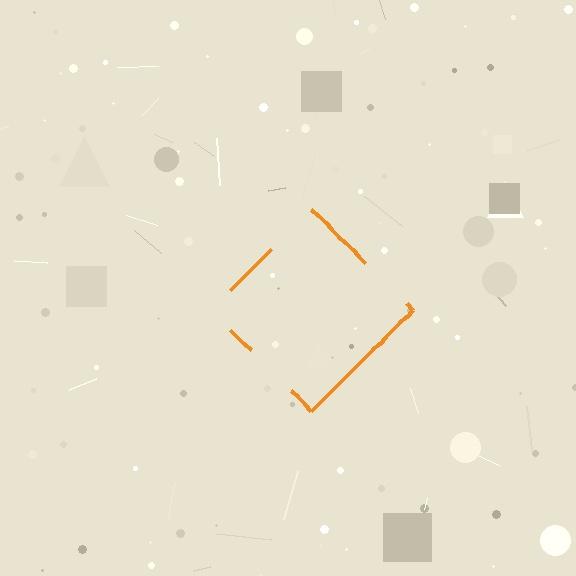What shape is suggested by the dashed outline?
The dashed outline suggests a diamond.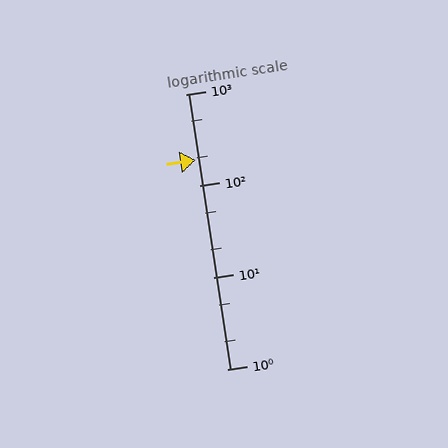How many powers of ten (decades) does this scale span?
The scale spans 3 decades, from 1 to 1000.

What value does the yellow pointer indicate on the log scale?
The pointer indicates approximately 190.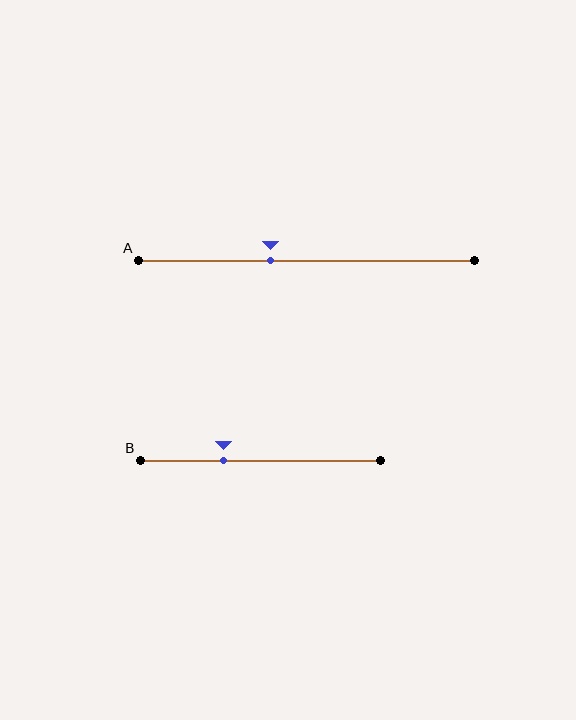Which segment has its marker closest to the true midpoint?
Segment A has its marker closest to the true midpoint.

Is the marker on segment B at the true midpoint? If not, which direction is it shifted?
No, the marker on segment B is shifted to the left by about 15% of the segment length.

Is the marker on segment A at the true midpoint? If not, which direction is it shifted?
No, the marker on segment A is shifted to the left by about 11% of the segment length.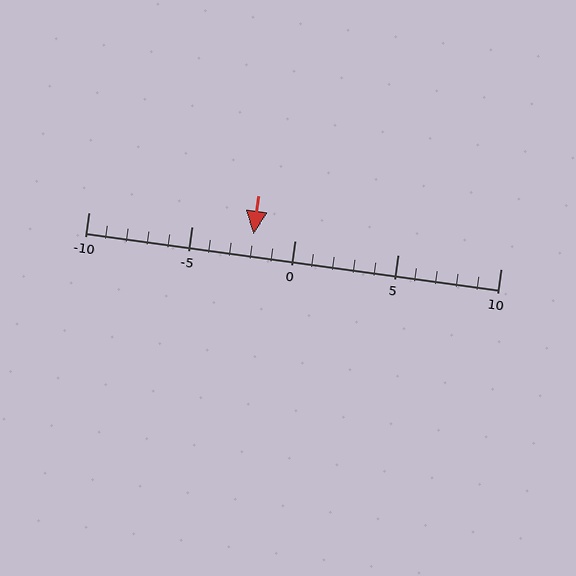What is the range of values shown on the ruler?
The ruler shows values from -10 to 10.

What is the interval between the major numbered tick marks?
The major tick marks are spaced 5 units apart.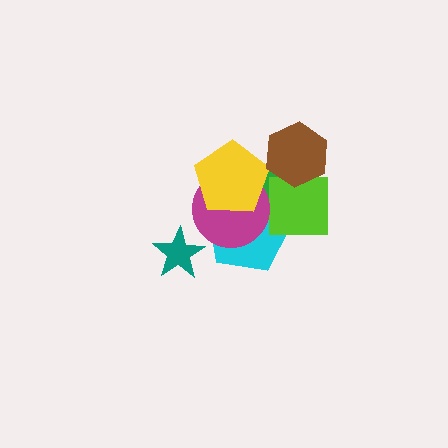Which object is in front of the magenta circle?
The yellow pentagon is in front of the magenta circle.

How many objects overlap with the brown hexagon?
2 objects overlap with the brown hexagon.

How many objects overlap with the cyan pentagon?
4 objects overlap with the cyan pentagon.